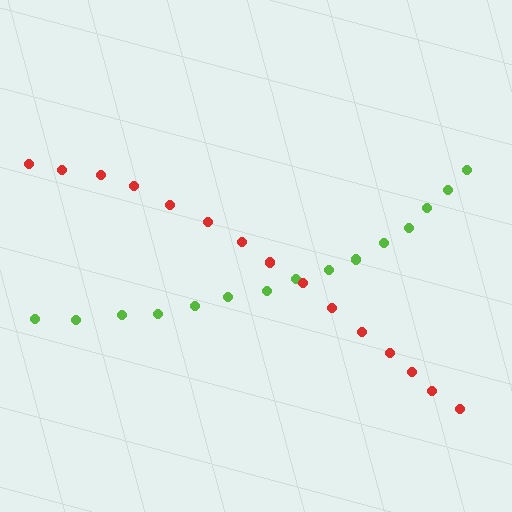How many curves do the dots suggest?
There are 2 distinct paths.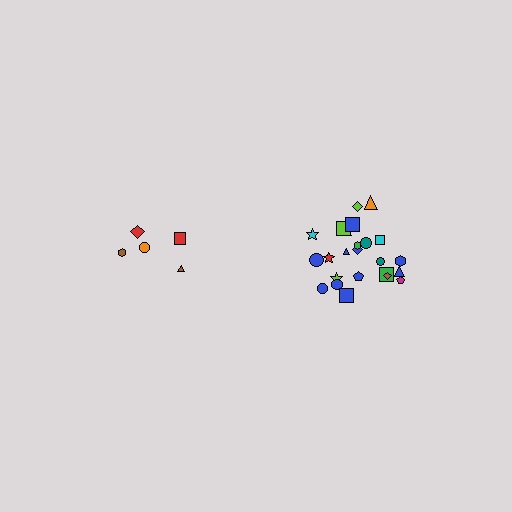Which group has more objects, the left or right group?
The right group.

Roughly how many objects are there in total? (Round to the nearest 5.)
Roughly 30 objects in total.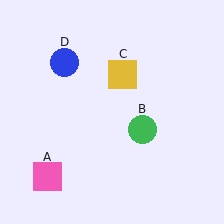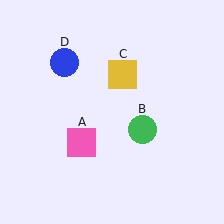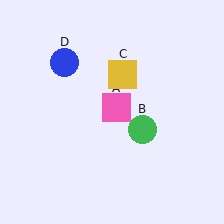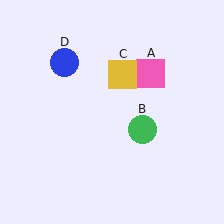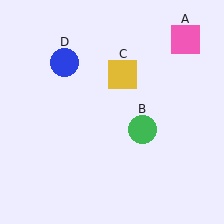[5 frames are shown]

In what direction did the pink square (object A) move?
The pink square (object A) moved up and to the right.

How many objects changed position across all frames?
1 object changed position: pink square (object A).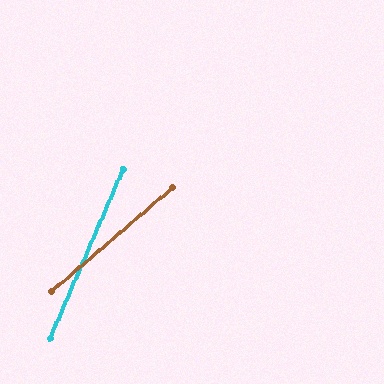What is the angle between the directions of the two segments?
Approximately 26 degrees.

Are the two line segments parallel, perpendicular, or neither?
Neither parallel nor perpendicular — they differ by about 26°.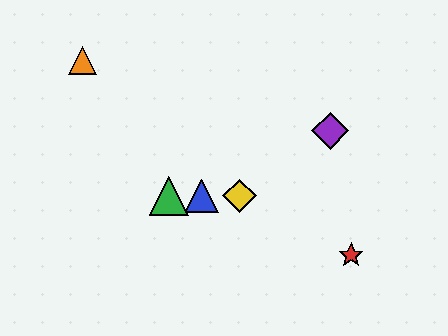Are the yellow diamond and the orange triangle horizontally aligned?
No, the yellow diamond is at y≈196 and the orange triangle is at y≈61.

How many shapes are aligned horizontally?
3 shapes (the blue triangle, the green triangle, the yellow diamond) are aligned horizontally.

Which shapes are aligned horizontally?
The blue triangle, the green triangle, the yellow diamond are aligned horizontally.